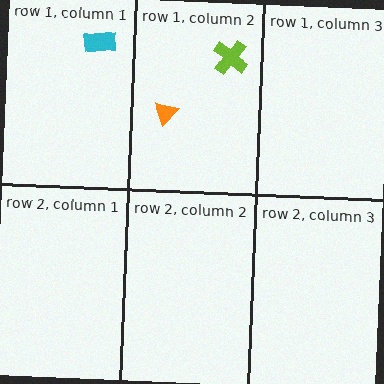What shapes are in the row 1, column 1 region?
The cyan rectangle.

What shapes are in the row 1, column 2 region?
The lime cross, the orange triangle.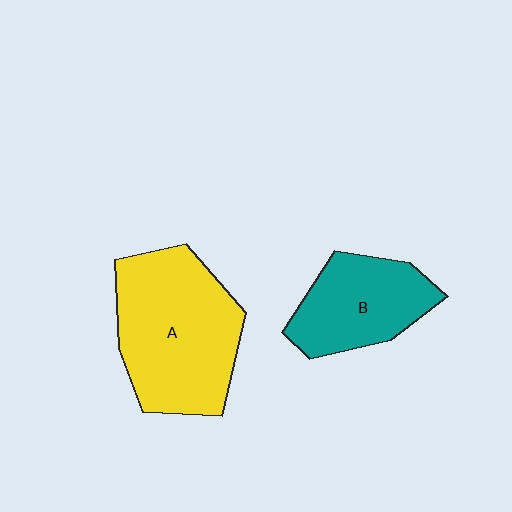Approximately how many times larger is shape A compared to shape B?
Approximately 1.6 times.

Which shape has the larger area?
Shape A (yellow).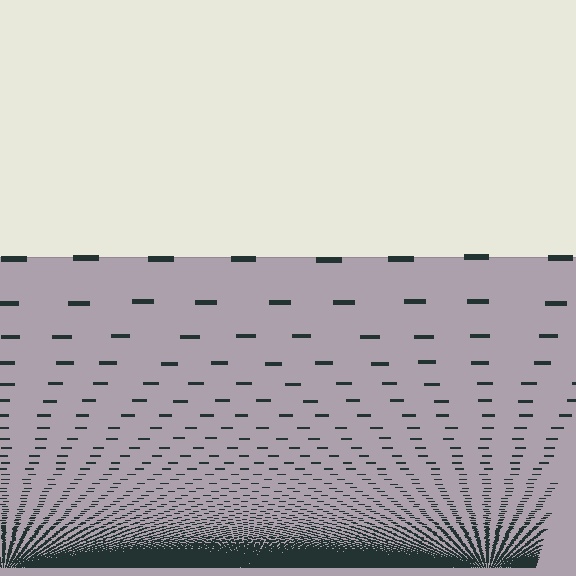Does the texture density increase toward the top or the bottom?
Density increases toward the bottom.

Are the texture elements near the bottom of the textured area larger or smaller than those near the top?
Smaller. The gradient is inverted — elements near the bottom are smaller and denser.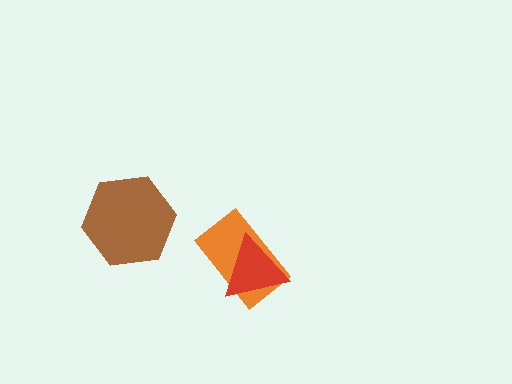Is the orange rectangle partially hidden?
Yes, it is partially covered by another shape.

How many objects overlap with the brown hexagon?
0 objects overlap with the brown hexagon.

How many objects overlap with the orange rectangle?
1 object overlaps with the orange rectangle.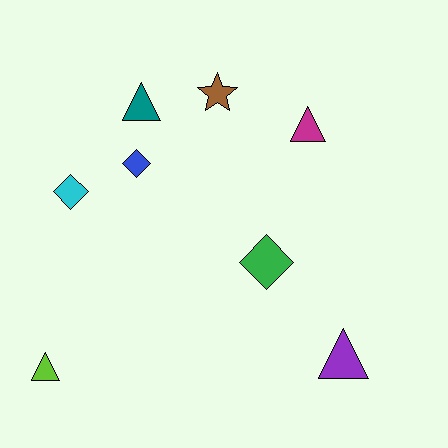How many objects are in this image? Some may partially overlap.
There are 8 objects.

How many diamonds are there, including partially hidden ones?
There are 3 diamonds.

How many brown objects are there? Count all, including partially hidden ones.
There is 1 brown object.